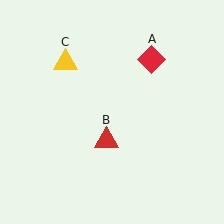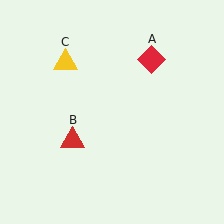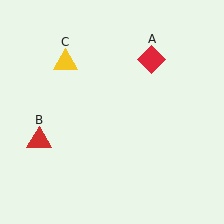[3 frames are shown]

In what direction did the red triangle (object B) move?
The red triangle (object B) moved left.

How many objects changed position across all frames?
1 object changed position: red triangle (object B).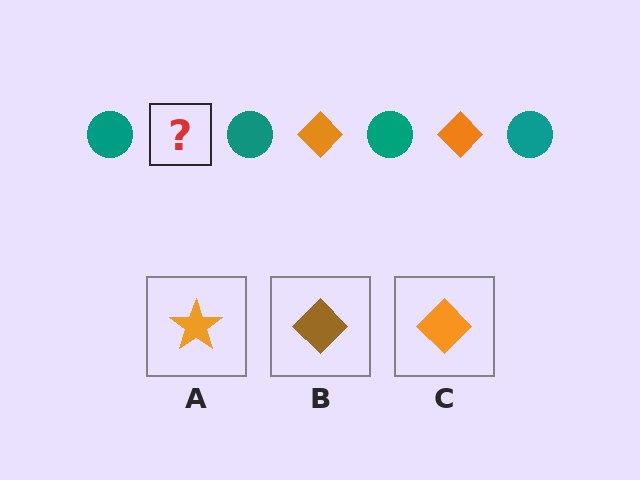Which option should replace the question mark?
Option C.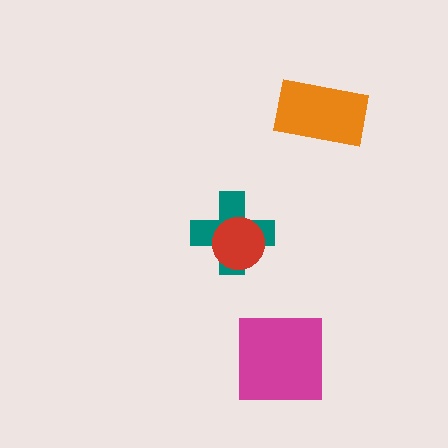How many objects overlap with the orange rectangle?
0 objects overlap with the orange rectangle.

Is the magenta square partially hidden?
No, no other shape covers it.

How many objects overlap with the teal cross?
1 object overlaps with the teal cross.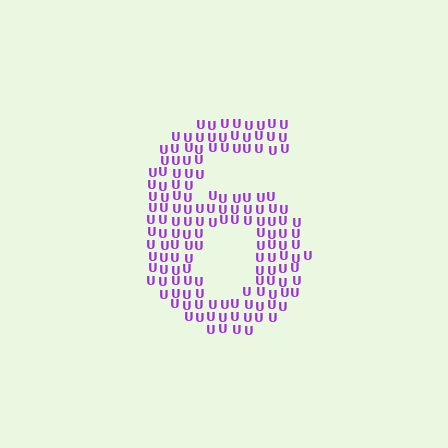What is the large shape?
The large shape is the digit 6.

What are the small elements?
The small elements are letter U's.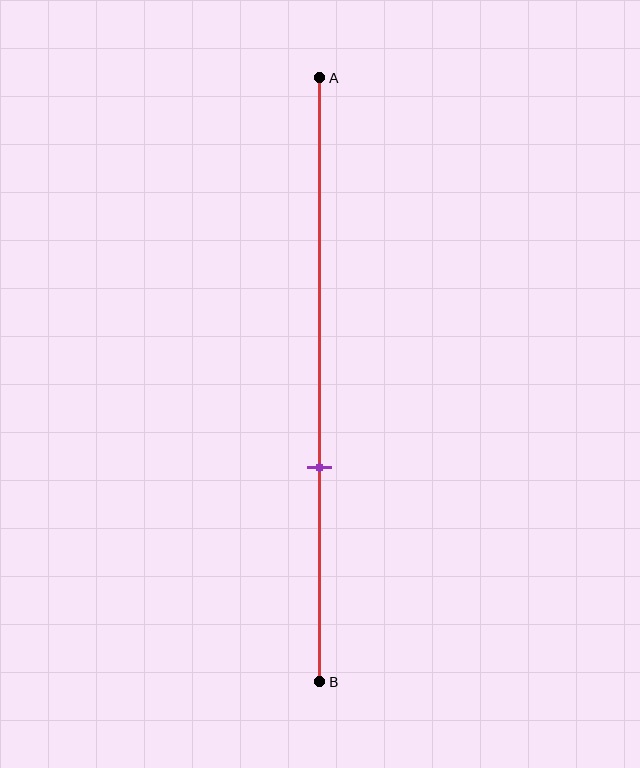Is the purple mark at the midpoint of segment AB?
No, the mark is at about 65% from A, not at the 50% midpoint.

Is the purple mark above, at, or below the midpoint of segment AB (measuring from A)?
The purple mark is below the midpoint of segment AB.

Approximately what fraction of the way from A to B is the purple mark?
The purple mark is approximately 65% of the way from A to B.